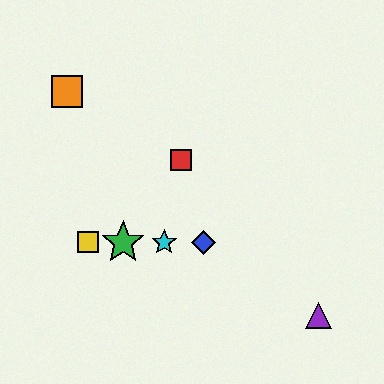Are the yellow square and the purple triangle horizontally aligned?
No, the yellow square is at y≈242 and the purple triangle is at y≈315.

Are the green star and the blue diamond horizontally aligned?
Yes, both are at y≈242.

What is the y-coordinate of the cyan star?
The cyan star is at y≈242.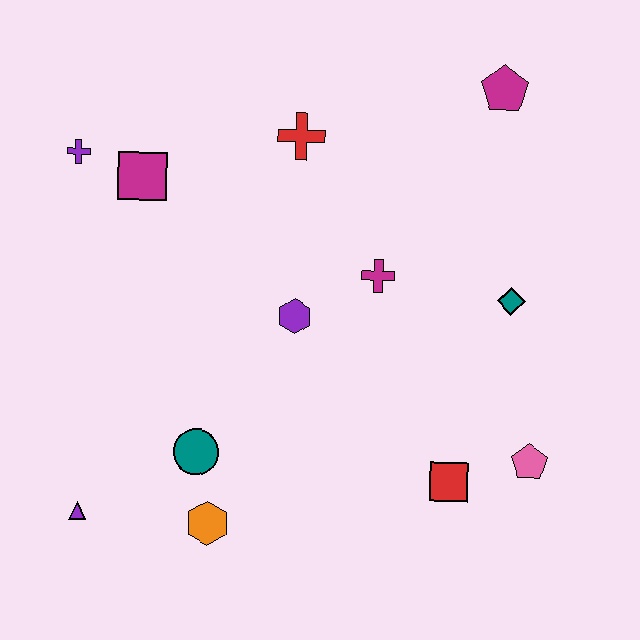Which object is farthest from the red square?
The purple cross is farthest from the red square.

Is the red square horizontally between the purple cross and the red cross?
No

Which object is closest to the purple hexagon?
The magenta cross is closest to the purple hexagon.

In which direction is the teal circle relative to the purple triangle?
The teal circle is to the right of the purple triangle.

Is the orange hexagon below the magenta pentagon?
Yes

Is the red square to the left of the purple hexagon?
No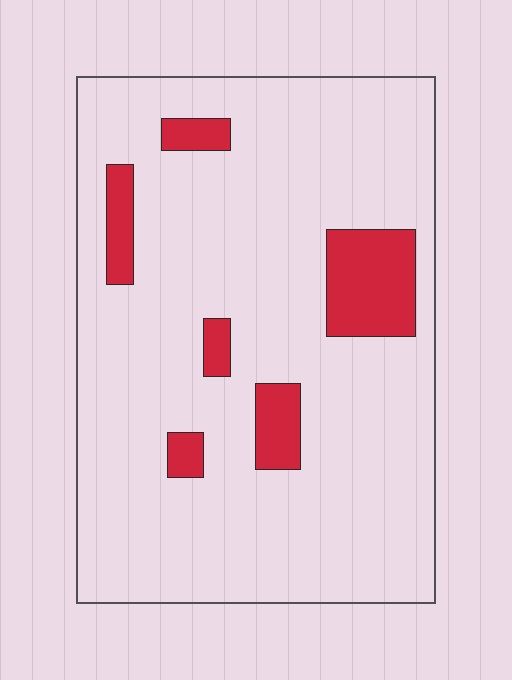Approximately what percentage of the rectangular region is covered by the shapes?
Approximately 10%.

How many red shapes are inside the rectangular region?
6.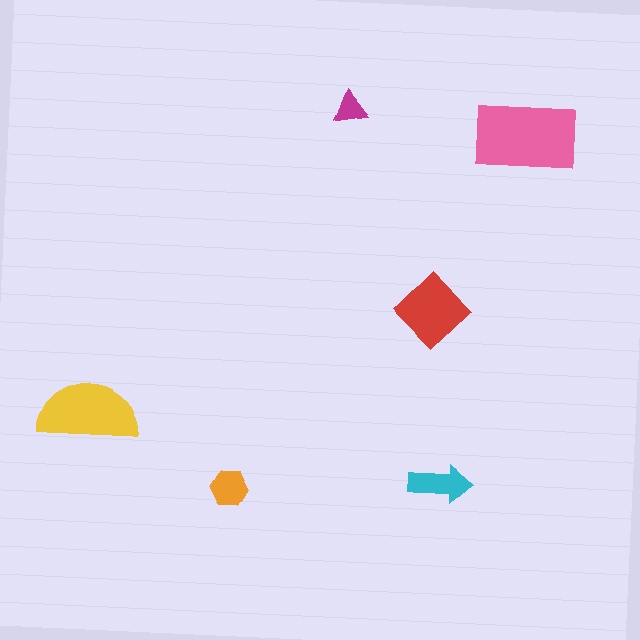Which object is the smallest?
The magenta triangle.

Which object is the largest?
The pink rectangle.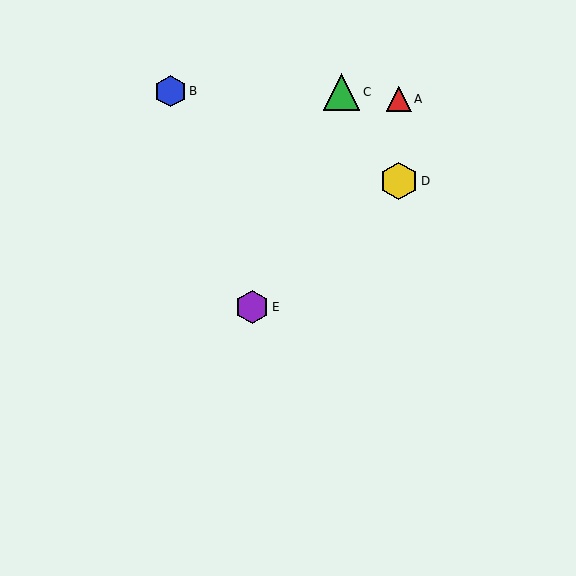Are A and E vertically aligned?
No, A is at x≈399 and E is at x≈252.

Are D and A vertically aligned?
Yes, both are at x≈399.